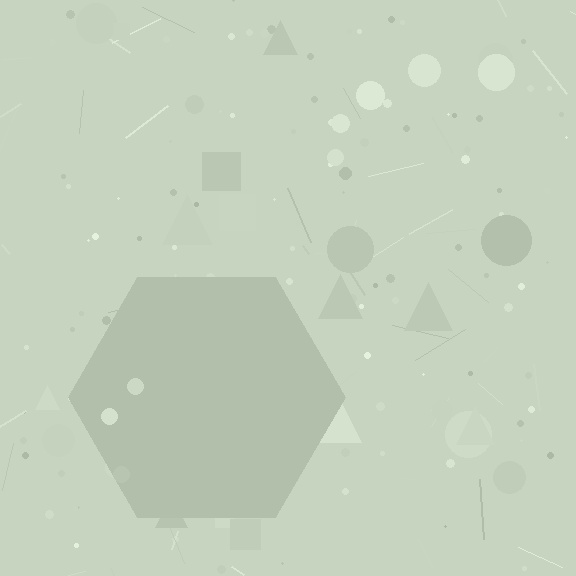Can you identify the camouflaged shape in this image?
The camouflaged shape is a hexagon.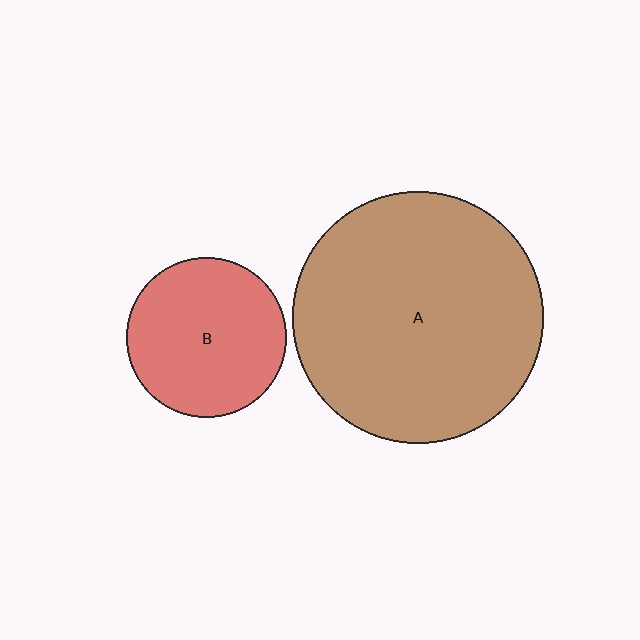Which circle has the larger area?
Circle A (brown).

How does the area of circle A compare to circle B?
Approximately 2.5 times.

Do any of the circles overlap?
No, none of the circles overlap.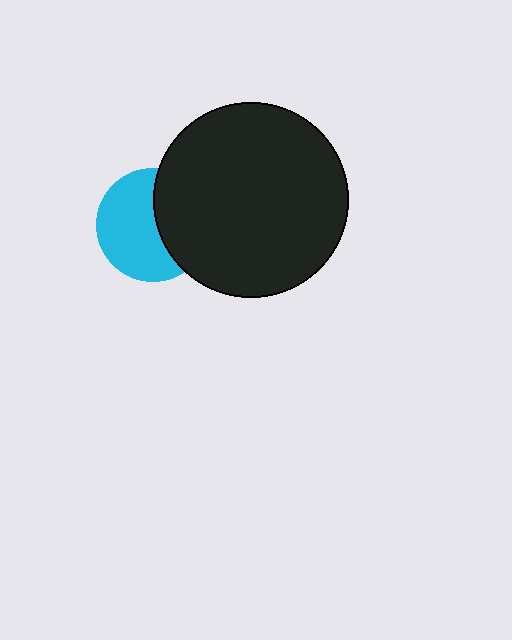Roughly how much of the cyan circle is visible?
About half of it is visible (roughly 60%).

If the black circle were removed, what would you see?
You would see the complete cyan circle.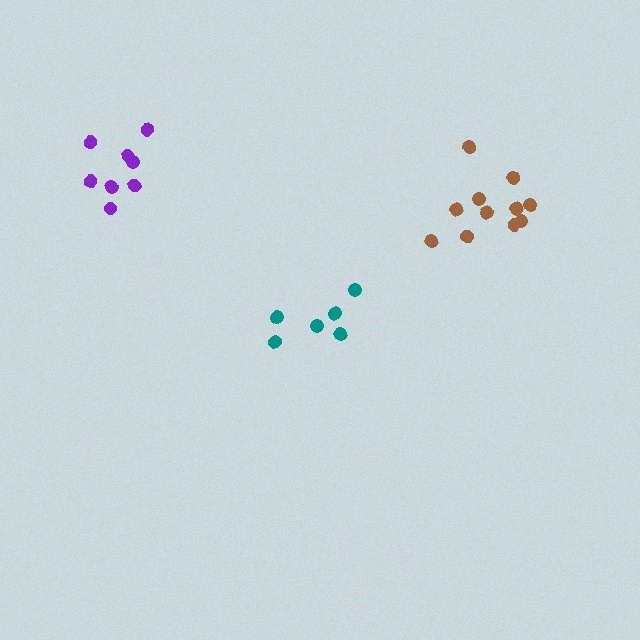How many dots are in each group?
Group 1: 11 dots, Group 2: 6 dots, Group 3: 8 dots (25 total).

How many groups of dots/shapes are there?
There are 3 groups.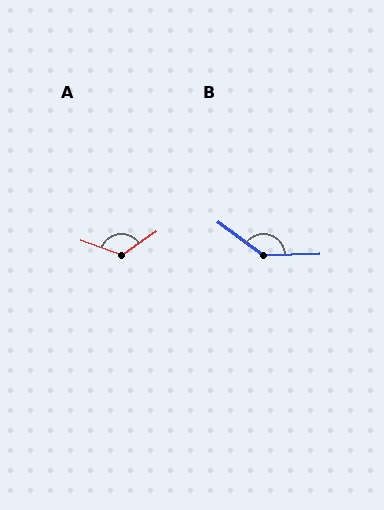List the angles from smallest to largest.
A (126°), B (143°).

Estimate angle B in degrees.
Approximately 143 degrees.